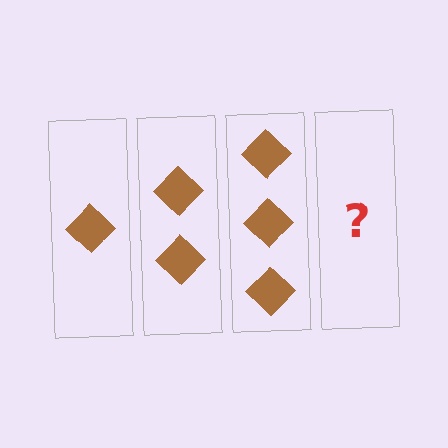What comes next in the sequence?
The next element should be 4 diamonds.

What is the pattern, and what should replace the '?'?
The pattern is that each step adds one more diamond. The '?' should be 4 diamonds.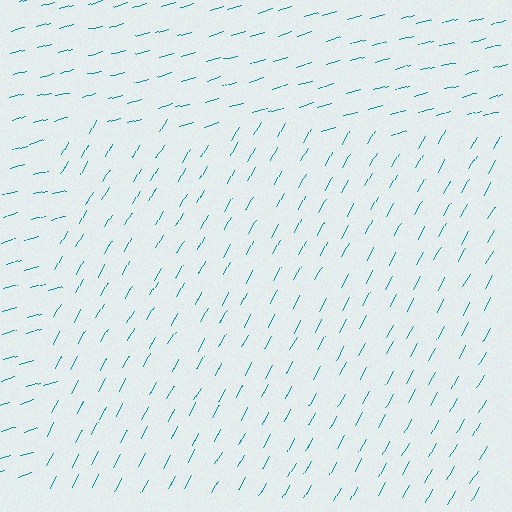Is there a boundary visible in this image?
Yes, there is a texture boundary formed by a change in line orientation.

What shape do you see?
I see a rectangle.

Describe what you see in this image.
The image is filled with small teal line segments. A rectangle region in the image has lines oriented differently from the surrounding lines, creating a visible texture boundary.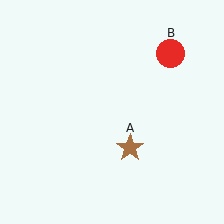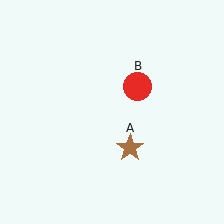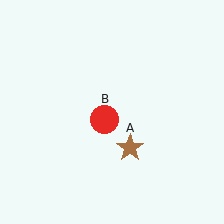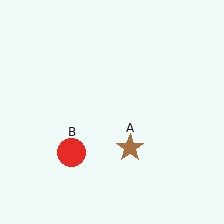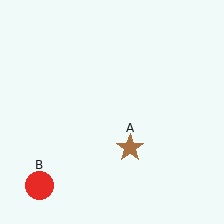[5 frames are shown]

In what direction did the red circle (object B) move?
The red circle (object B) moved down and to the left.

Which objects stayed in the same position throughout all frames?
Brown star (object A) remained stationary.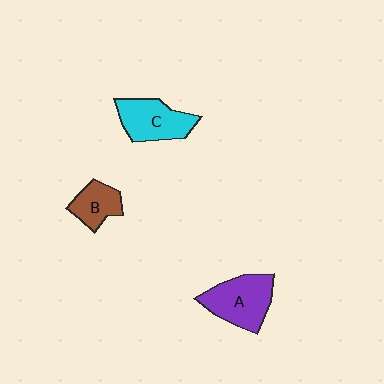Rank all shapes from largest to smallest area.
From largest to smallest: A (purple), C (cyan), B (brown).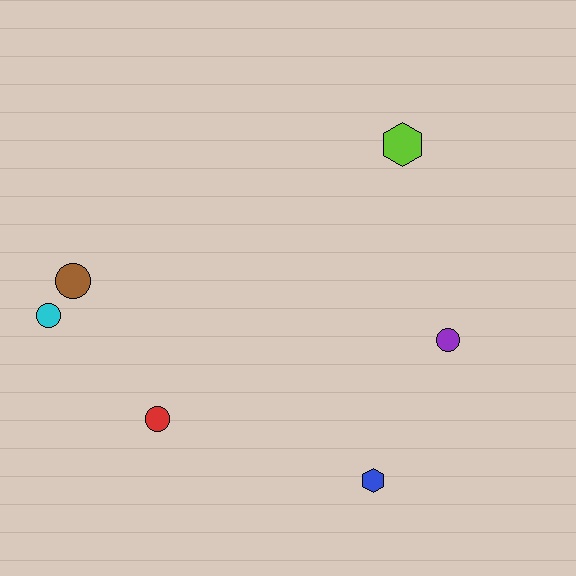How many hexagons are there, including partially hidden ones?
There are 2 hexagons.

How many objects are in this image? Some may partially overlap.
There are 6 objects.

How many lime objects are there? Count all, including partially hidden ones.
There is 1 lime object.